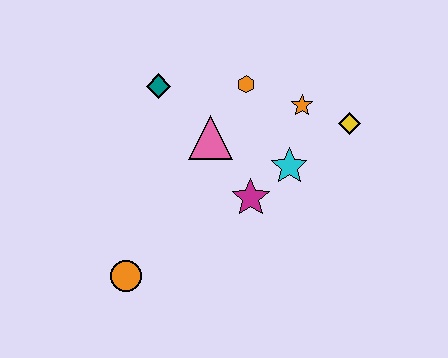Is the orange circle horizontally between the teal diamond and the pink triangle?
No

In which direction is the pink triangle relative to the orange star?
The pink triangle is to the left of the orange star.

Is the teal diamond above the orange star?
Yes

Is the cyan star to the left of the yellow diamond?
Yes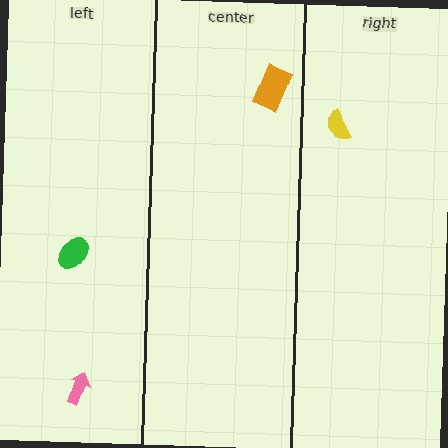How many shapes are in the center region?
1.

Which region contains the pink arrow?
The left region.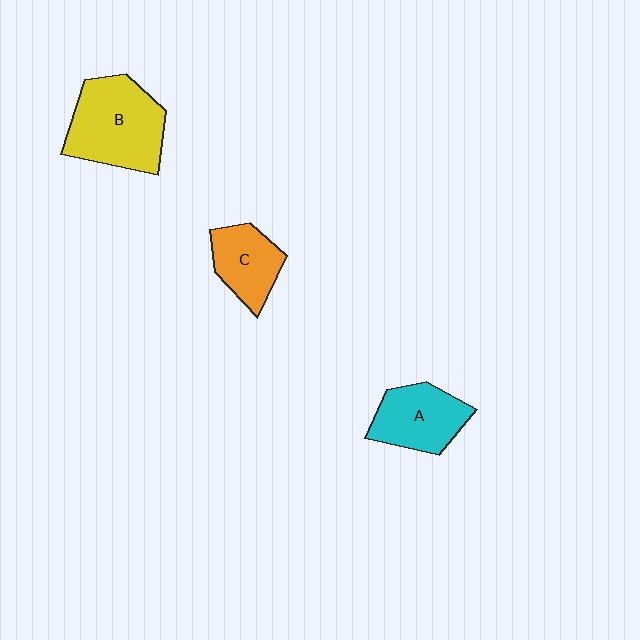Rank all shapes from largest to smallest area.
From largest to smallest: B (yellow), A (cyan), C (orange).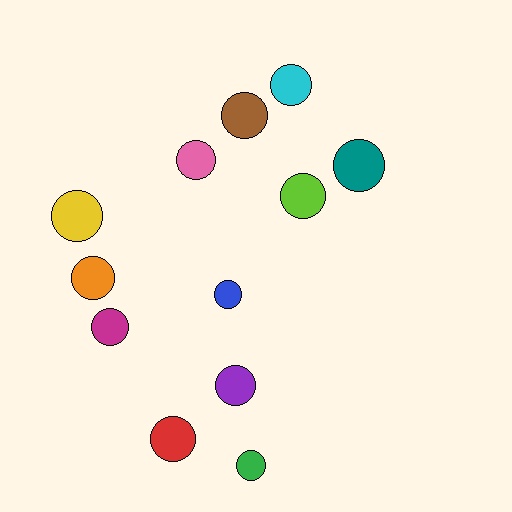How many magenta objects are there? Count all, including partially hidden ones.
There is 1 magenta object.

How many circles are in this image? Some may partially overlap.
There are 12 circles.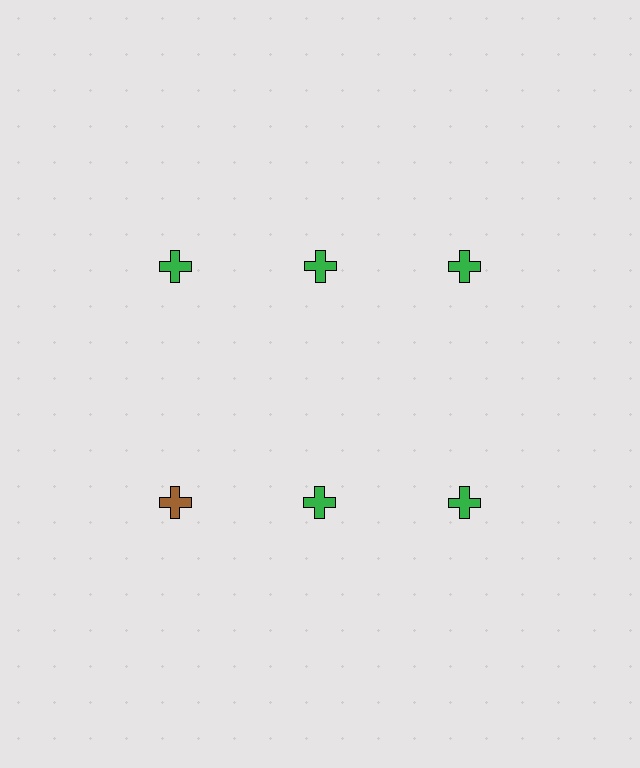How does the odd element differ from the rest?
It has a different color: brown instead of green.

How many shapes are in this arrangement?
There are 6 shapes arranged in a grid pattern.